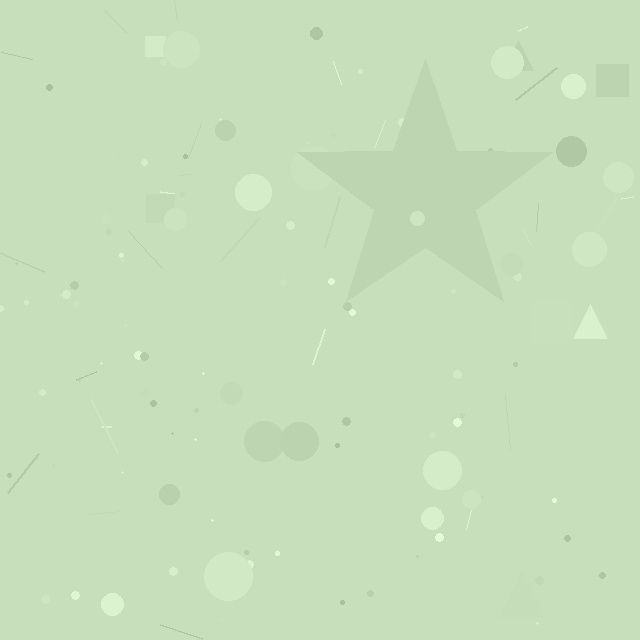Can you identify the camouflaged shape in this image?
The camouflaged shape is a star.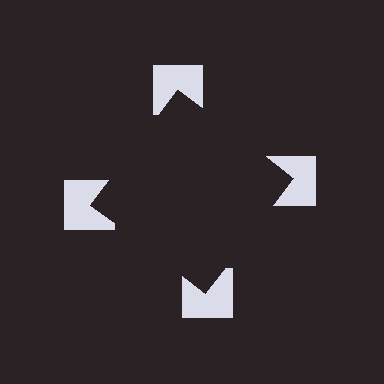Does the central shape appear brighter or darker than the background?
It typically appears slightly darker than the background, even though no actual brightness change is drawn.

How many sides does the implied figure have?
4 sides.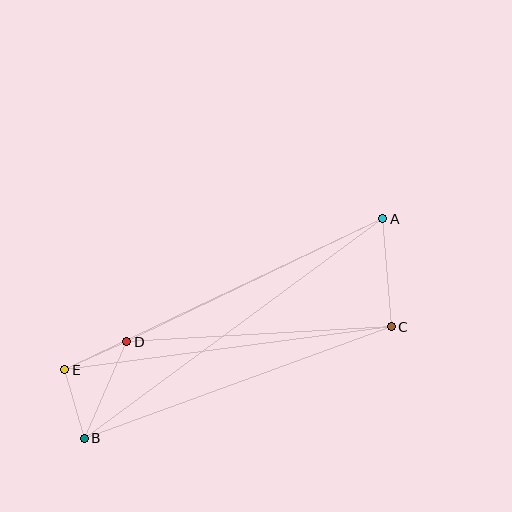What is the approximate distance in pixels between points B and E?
The distance between B and E is approximately 71 pixels.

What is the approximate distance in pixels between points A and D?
The distance between A and D is approximately 284 pixels.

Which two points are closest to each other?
Points D and E are closest to each other.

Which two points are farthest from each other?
Points A and B are farthest from each other.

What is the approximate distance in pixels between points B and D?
The distance between B and D is approximately 105 pixels.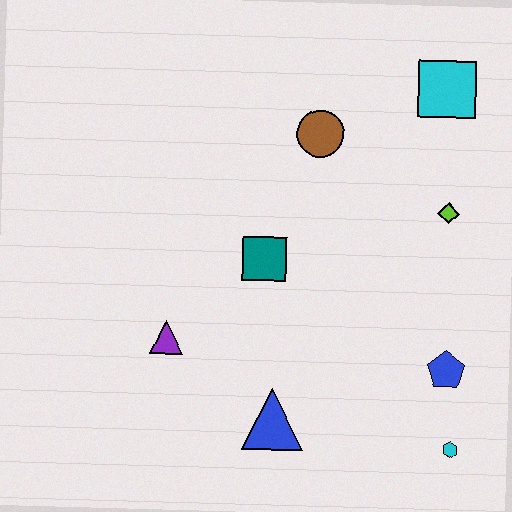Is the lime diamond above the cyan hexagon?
Yes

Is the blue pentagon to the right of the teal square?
Yes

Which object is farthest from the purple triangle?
The cyan square is farthest from the purple triangle.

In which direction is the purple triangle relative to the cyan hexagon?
The purple triangle is to the left of the cyan hexagon.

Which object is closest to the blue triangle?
The purple triangle is closest to the blue triangle.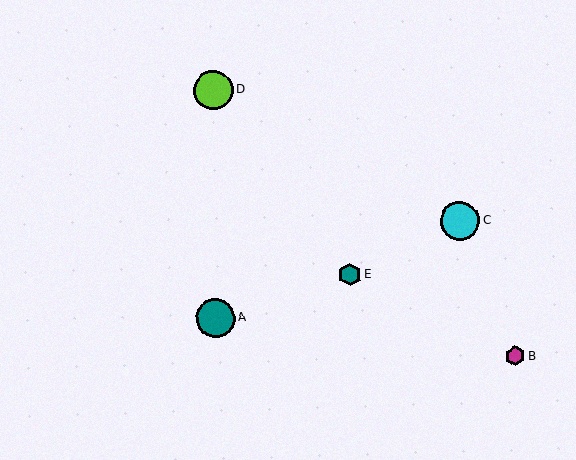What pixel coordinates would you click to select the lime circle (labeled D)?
Click at (213, 90) to select the lime circle D.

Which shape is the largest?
The lime circle (labeled D) is the largest.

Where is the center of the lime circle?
The center of the lime circle is at (213, 90).